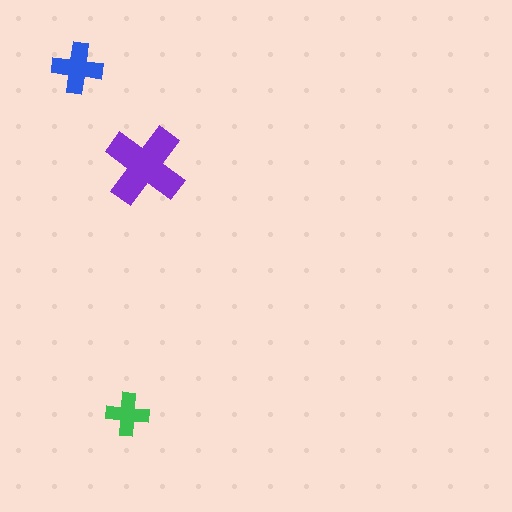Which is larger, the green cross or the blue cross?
The blue one.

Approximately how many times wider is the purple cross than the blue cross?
About 1.5 times wider.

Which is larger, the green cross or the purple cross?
The purple one.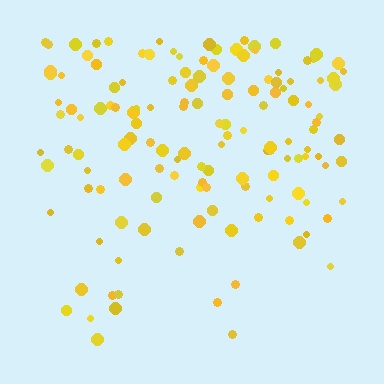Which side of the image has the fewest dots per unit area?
The bottom.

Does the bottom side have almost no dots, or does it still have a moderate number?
Still a moderate number, just noticeably fewer than the top.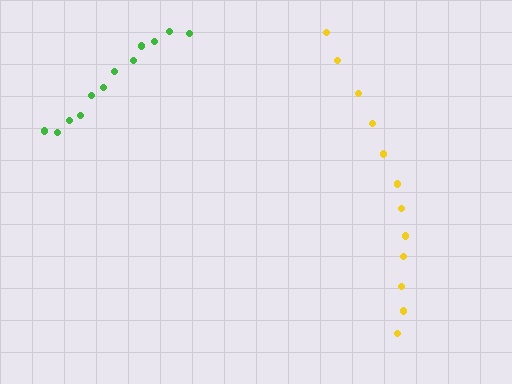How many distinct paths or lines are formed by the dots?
There are 2 distinct paths.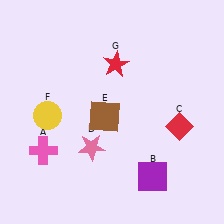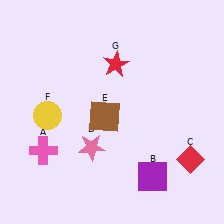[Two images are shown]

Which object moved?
The red diamond (C) moved down.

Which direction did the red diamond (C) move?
The red diamond (C) moved down.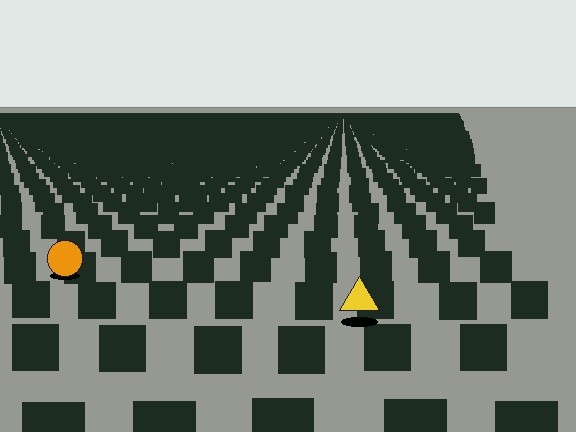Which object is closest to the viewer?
The yellow triangle is closest. The texture marks near it are larger and more spread out.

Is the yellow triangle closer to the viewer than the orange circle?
Yes. The yellow triangle is closer — you can tell from the texture gradient: the ground texture is coarser near it.